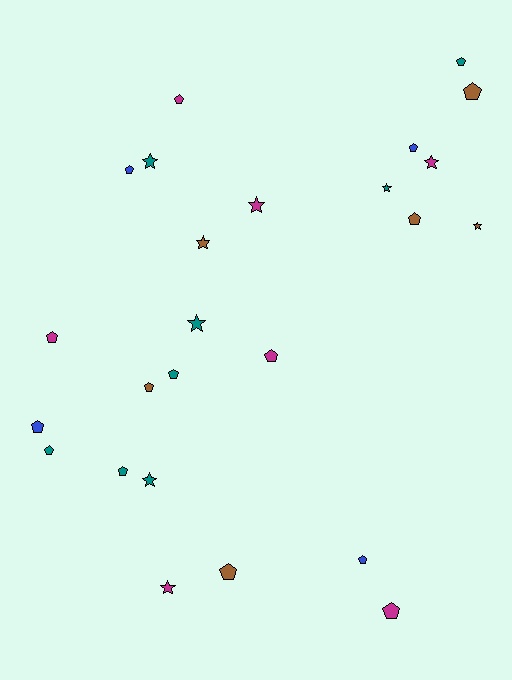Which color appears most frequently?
Teal, with 8 objects.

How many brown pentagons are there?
There are 4 brown pentagons.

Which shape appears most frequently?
Pentagon, with 16 objects.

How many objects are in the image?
There are 25 objects.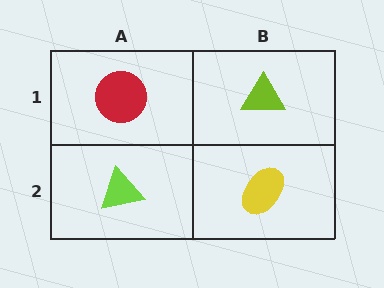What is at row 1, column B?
A lime triangle.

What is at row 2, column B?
A yellow ellipse.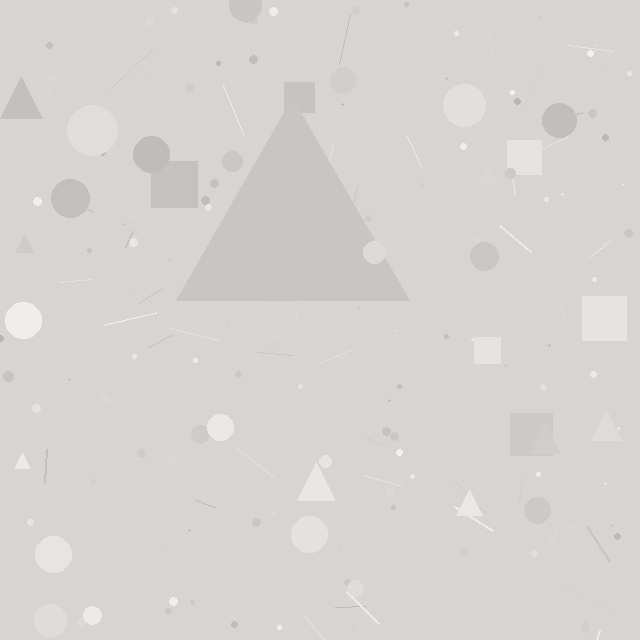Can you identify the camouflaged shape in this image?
The camouflaged shape is a triangle.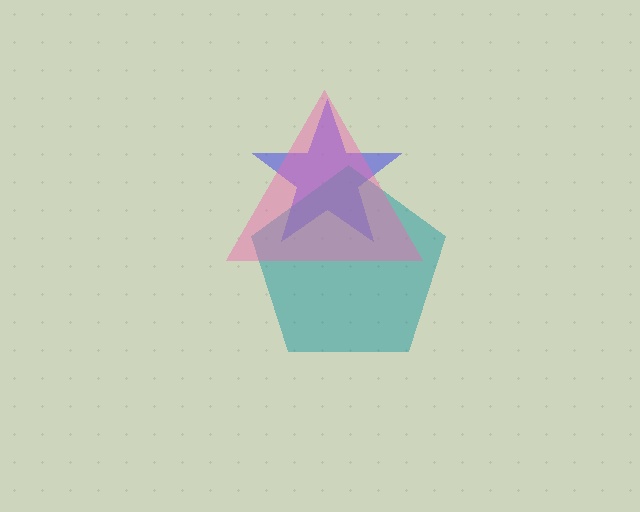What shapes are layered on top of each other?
The layered shapes are: a blue star, a teal pentagon, a pink triangle.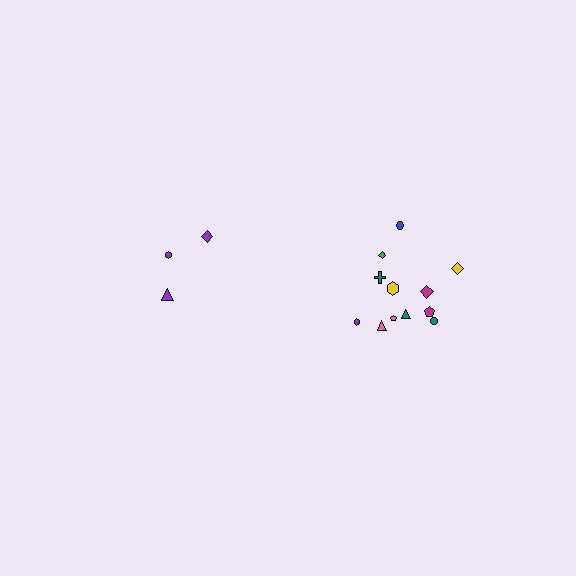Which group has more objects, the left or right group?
The right group.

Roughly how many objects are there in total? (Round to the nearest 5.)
Roughly 15 objects in total.